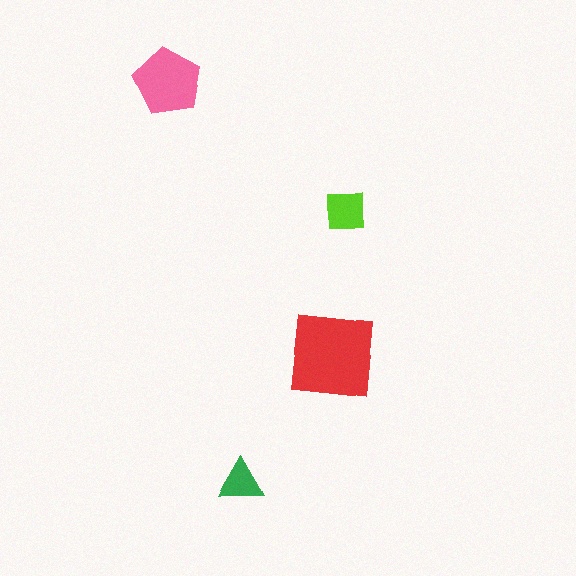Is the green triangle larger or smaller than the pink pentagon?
Smaller.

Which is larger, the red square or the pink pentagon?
The red square.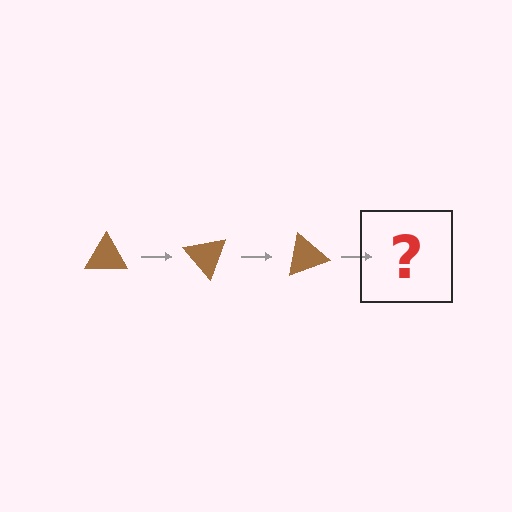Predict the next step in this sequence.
The next step is a brown triangle rotated 150 degrees.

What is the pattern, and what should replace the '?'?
The pattern is that the triangle rotates 50 degrees each step. The '?' should be a brown triangle rotated 150 degrees.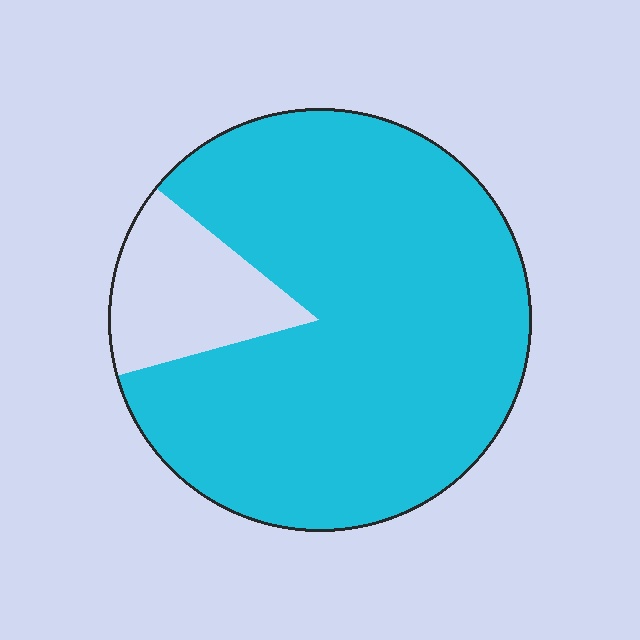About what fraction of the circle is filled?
About five sixths (5/6).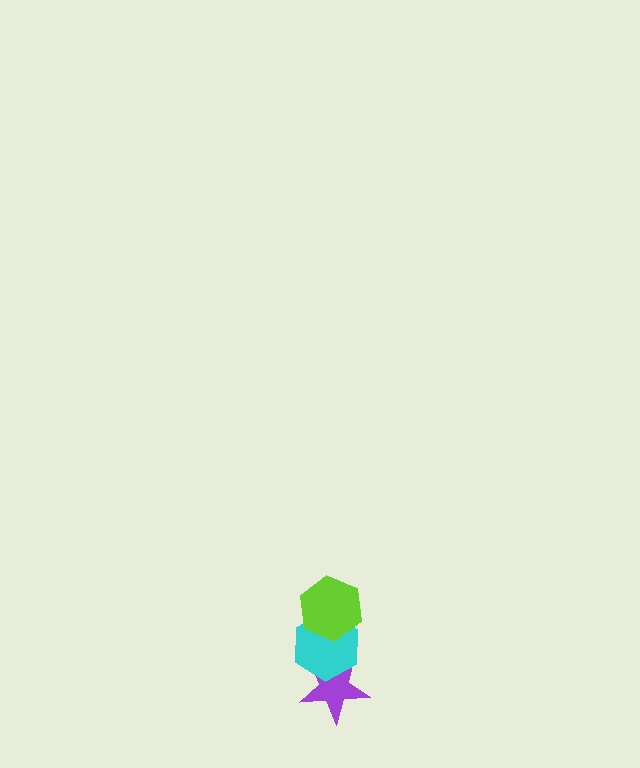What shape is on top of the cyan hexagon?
The lime hexagon is on top of the cyan hexagon.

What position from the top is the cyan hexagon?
The cyan hexagon is 2nd from the top.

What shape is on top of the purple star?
The cyan hexagon is on top of the purple star.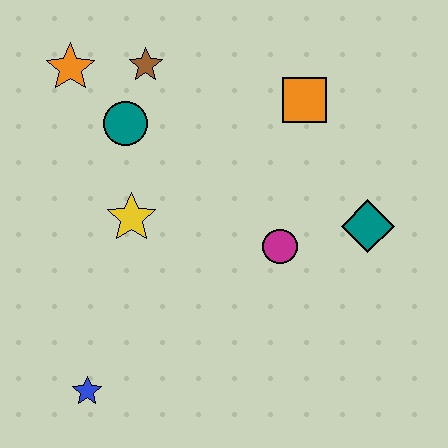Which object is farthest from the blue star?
The orange square is farthest from the blue star.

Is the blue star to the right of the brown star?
No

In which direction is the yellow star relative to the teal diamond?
The yellow star is to the left of the teal diamond.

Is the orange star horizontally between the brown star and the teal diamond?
No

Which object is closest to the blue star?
The yellow star is closest to the blue star.